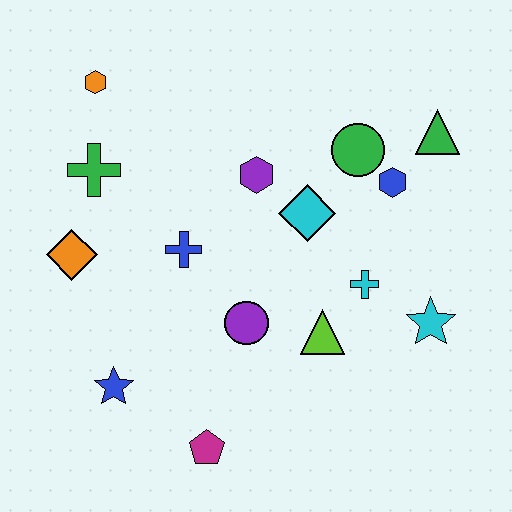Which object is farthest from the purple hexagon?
The magenta pentagon is farthest from the purple hexagon.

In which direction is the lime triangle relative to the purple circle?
The lime triangle is to the right of the purple circle.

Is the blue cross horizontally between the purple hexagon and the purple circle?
No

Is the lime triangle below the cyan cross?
Yes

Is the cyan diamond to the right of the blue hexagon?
No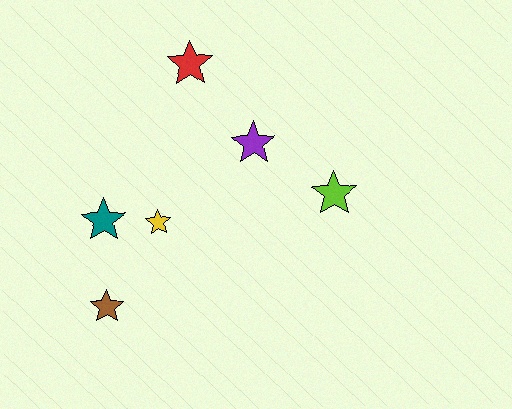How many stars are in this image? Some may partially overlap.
There are 6 stars.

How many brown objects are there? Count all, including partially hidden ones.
There is 1 brown object.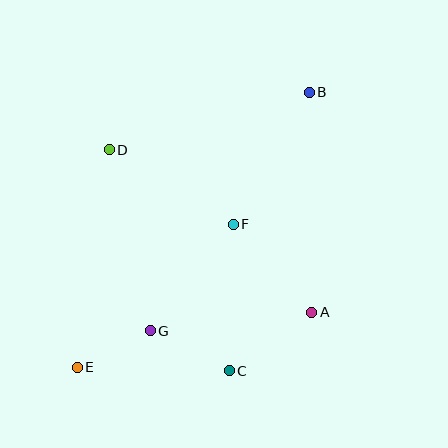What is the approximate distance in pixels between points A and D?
The distance between A and D is approximately 260 pixels.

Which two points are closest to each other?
Points E and G are closest to each other.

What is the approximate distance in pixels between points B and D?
The distance between B and D is approximately 208 pixels.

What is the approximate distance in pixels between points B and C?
The distance between B and C is approximately 290 pixels.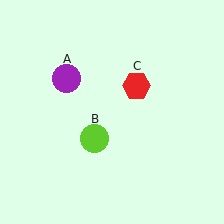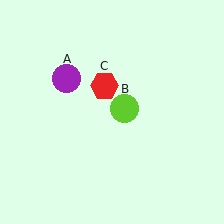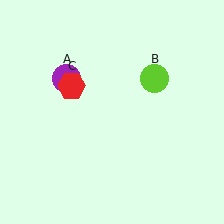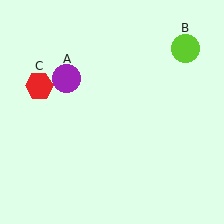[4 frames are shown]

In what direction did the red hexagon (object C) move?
The red hexagon (object C) moved left.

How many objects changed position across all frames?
2 objects changed position: lime circle (object B), red hexagon (object C).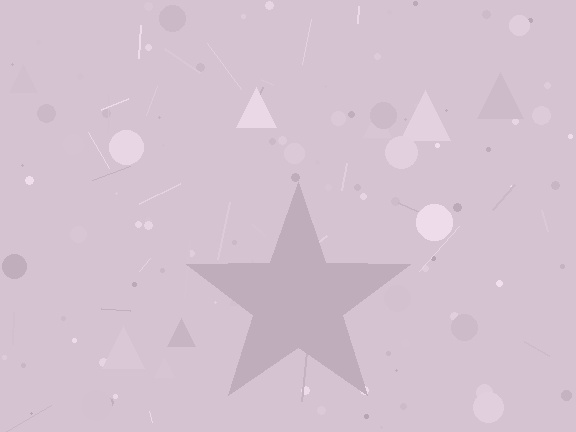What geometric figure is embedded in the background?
A star is embedded in the background.